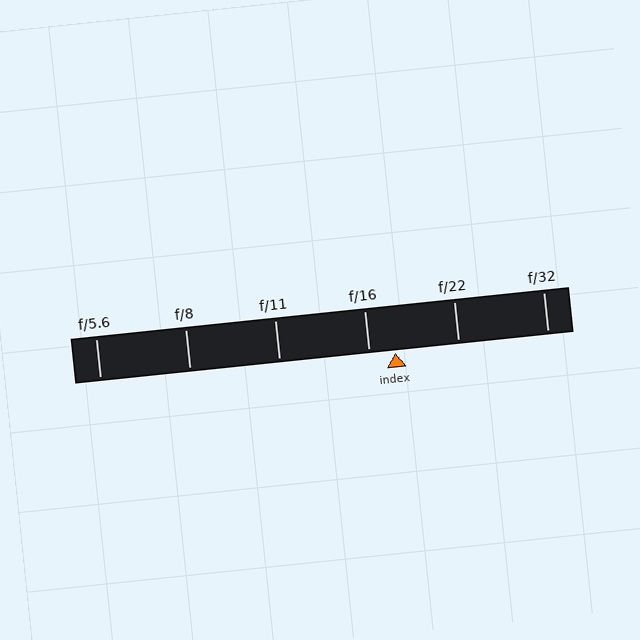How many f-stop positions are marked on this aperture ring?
There are 6 f-stop positions marked.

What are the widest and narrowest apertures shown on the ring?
The widest aperture shown is f/5.6 and the narrowest is f/32.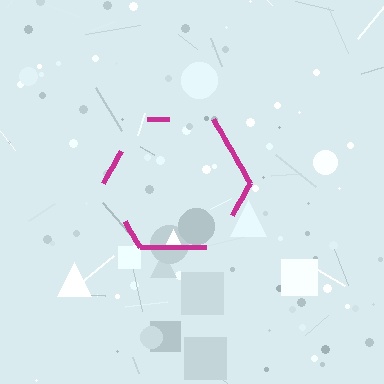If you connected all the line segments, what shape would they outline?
They would outline a hexagon.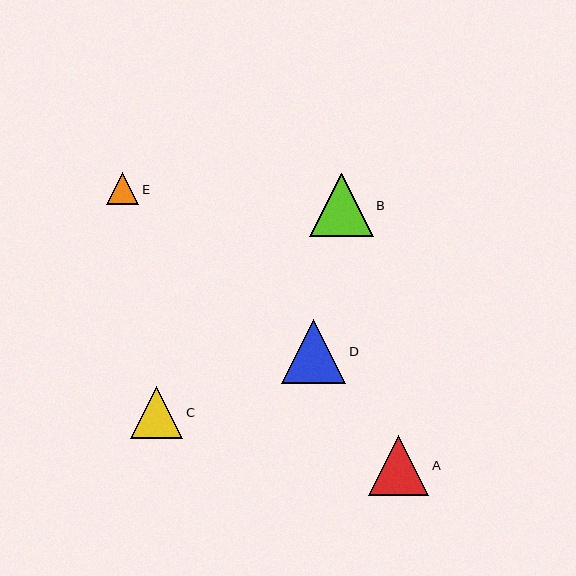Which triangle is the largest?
Triangle D is the largest with a size of approximately 64 pixels.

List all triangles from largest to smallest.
From largest to smallest: D, B, A, C, E.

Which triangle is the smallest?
Triangle E is the smallest with a size of approximately 32 pixels.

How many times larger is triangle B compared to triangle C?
Triangle B is approximately 1.2 times the size of triangle C.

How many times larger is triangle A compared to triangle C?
Triangle A is approximately 1.1 times the size of triangle C.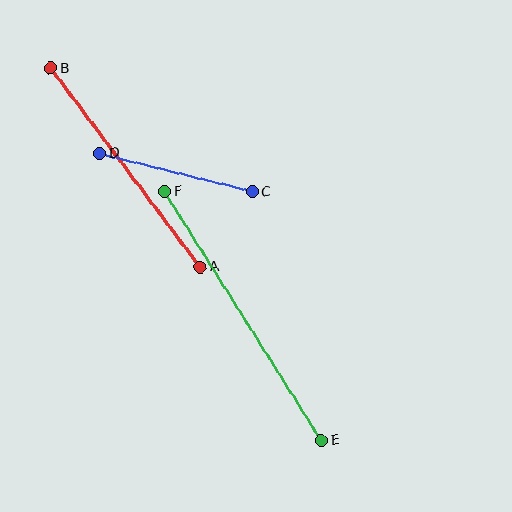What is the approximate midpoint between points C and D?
The midpoint is at approximately (176, 173) pixels.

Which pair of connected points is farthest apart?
Points E and F are farthest apart.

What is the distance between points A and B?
The distance is approximately 248 pixels.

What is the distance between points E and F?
The distance is approximately 294 pixels.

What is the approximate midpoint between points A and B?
The midpoint is at approximately (126, 167) pixels.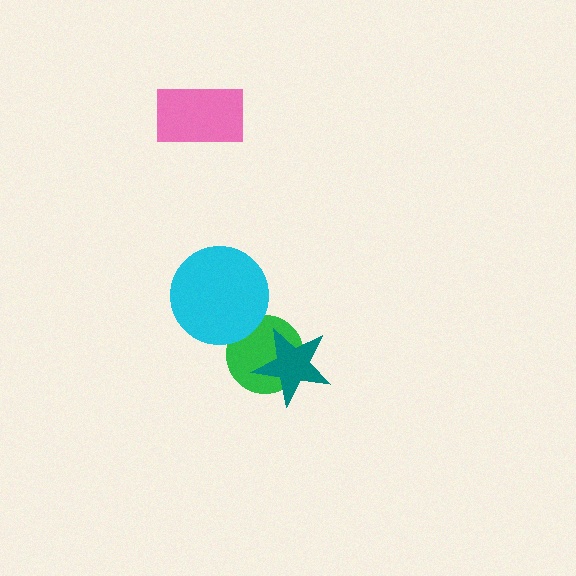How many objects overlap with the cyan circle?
1 object overlaps with the cyan circle.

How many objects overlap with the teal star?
1 object overlaps with the teal star.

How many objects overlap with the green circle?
2 objects overlap with the green circle.